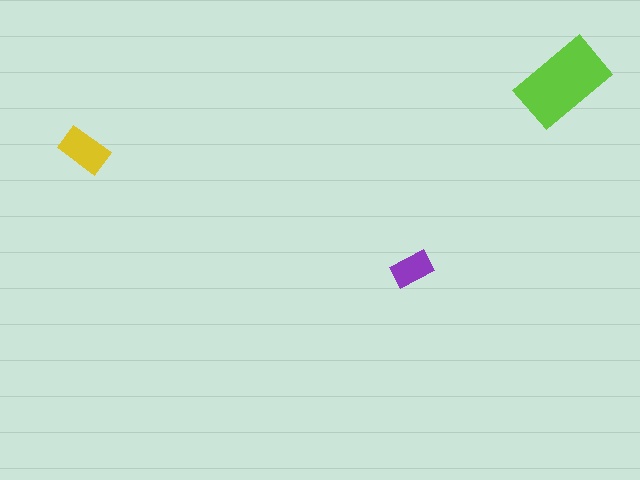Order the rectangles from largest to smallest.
the lime one, the yellow one, the purple one.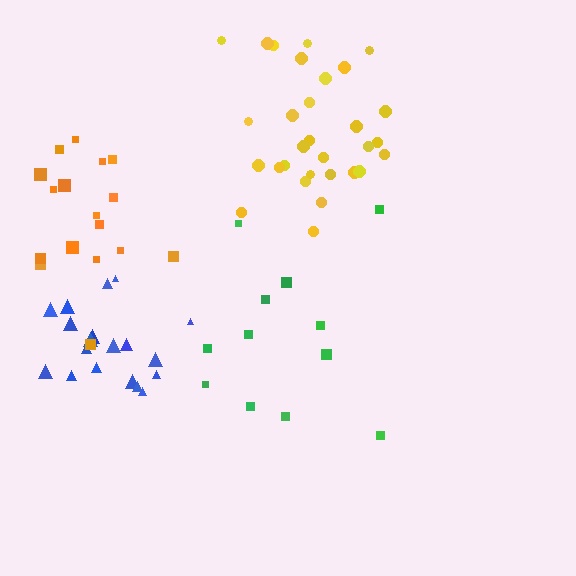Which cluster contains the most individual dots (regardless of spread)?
Yellow (30).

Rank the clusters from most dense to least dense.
blue, yellow, orange, green.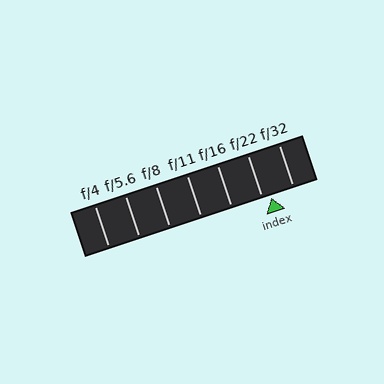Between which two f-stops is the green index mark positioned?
The index mark is between f/22 and f/32.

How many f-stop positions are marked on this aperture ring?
There are 7 f-stop positions marked.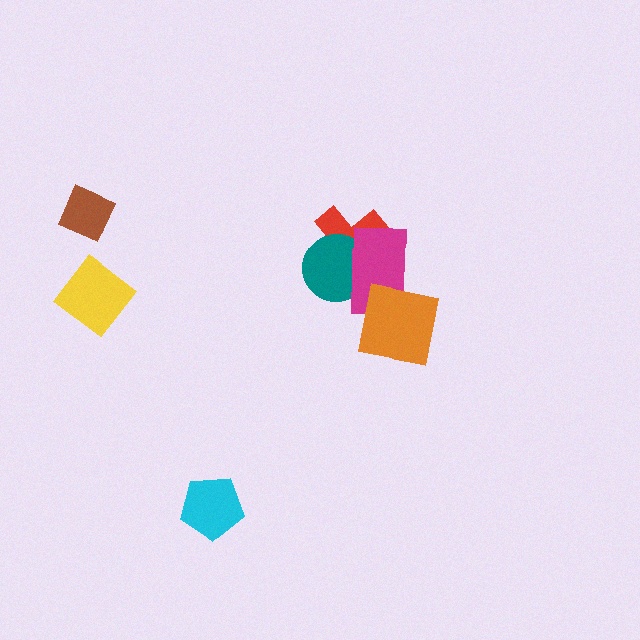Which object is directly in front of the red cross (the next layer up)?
The teal circle is directly in front of the red cross.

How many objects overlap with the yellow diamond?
0 objects overlap with the yellow diamond.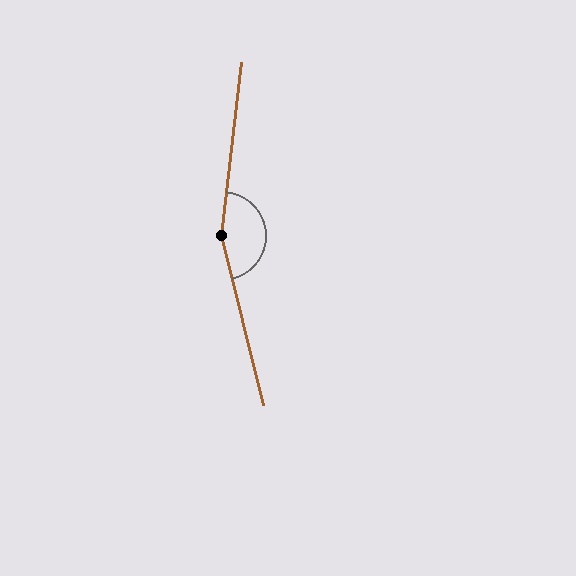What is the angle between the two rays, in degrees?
Approximately 159 degrees.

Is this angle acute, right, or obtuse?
It is obtuse.